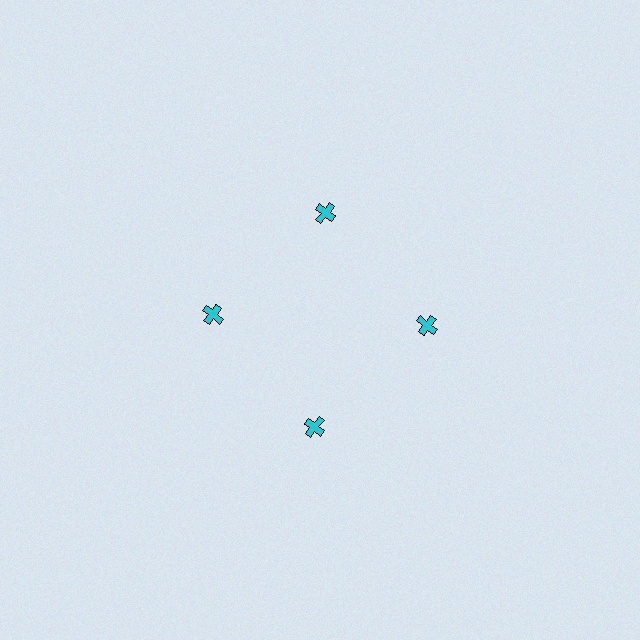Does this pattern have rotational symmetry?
Yes, this pattern has 4-fold rotational symmetry. It looks the same after rotating 90 degrees around the center.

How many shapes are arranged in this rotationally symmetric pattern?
There are 4 shapes, arranged in 4 groups of 1.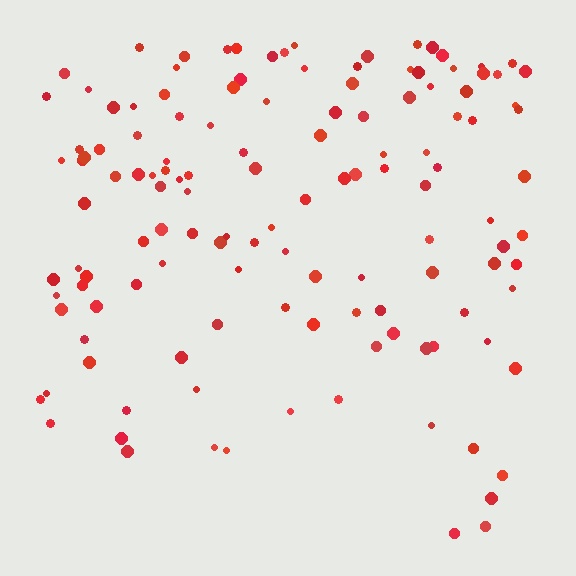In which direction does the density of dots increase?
From bottom to top, with the top side densest.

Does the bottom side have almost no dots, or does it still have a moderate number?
Still a moderate number, just noticeably fewer than the top.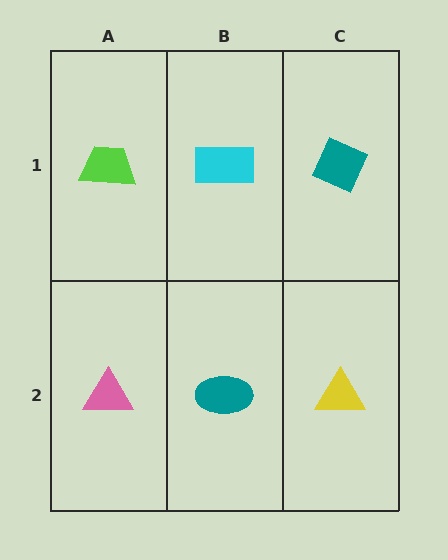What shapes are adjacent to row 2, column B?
A cyan rectangle (row 1, column B), a pink triangle (row 2, column A), a yellow triangle (row 2, column C).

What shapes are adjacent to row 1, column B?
A teal ellipse (row 2, column B), a lime trapezoid (row 1, column A), a teal diamond (row 1, column C).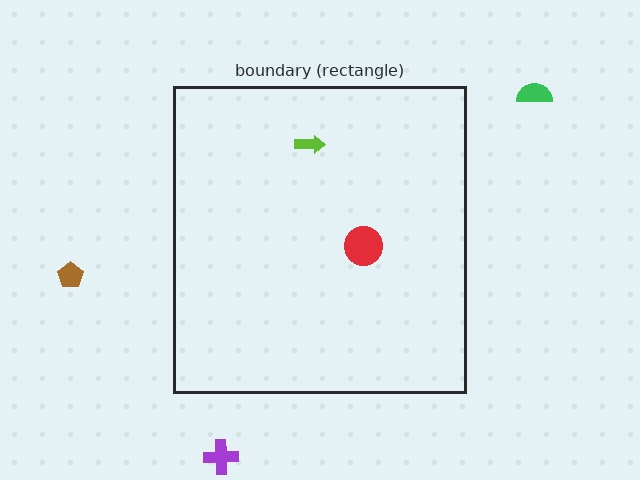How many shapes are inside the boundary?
2 inside, 3 outside.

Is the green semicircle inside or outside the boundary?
Outside.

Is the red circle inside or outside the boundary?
Inside.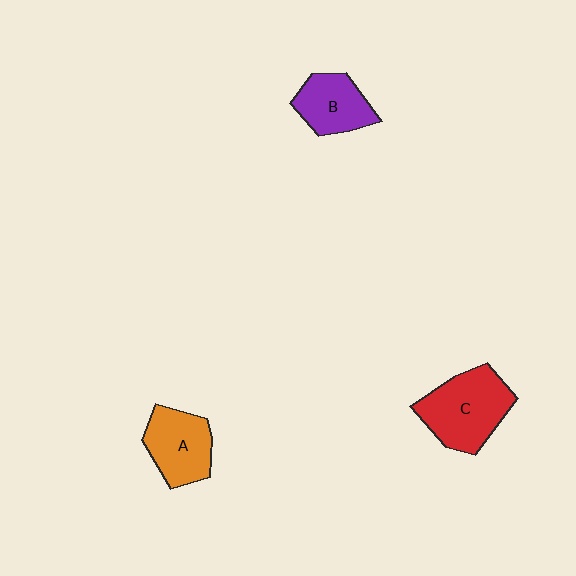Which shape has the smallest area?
Shape B (purple).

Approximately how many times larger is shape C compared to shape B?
Approximately 1.5 times.